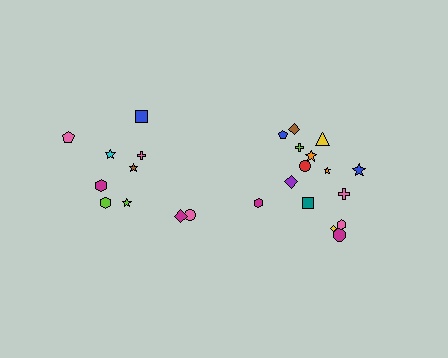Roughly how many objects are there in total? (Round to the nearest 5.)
Roughly 25 objects in total.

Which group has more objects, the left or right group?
The right group.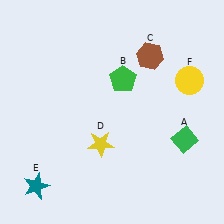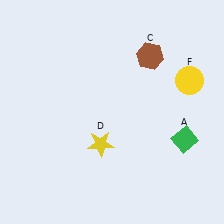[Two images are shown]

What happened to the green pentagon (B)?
The green pentagon (B) was removed in Image 2. It was in the top-right area of Image 1.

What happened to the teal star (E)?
The teal star (E) was removed in Image 2. It was in the bottom-left area of Image 1.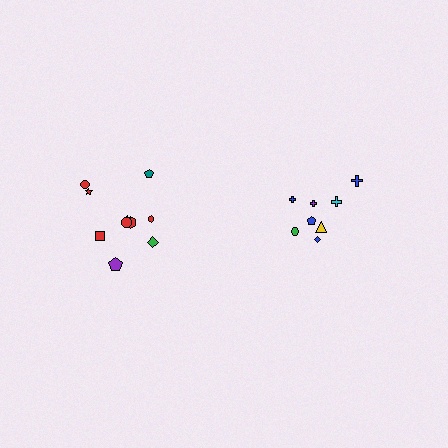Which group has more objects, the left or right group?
The left group.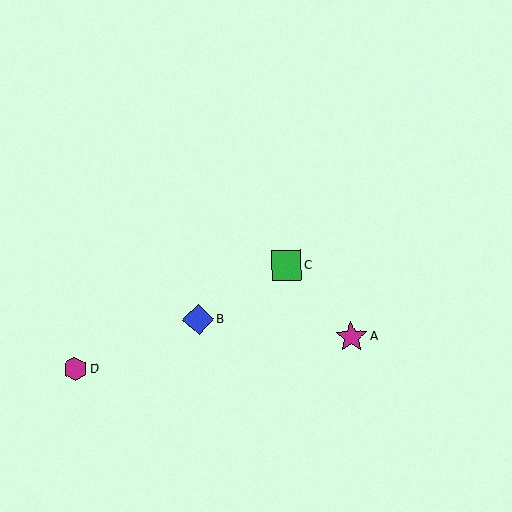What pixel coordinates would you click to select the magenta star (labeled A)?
Click at (351, 337) to select the magenta star A.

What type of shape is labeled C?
Shape C is a green square.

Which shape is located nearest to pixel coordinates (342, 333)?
The magenta star (labeled A) at (351, 337) is nearest to that location.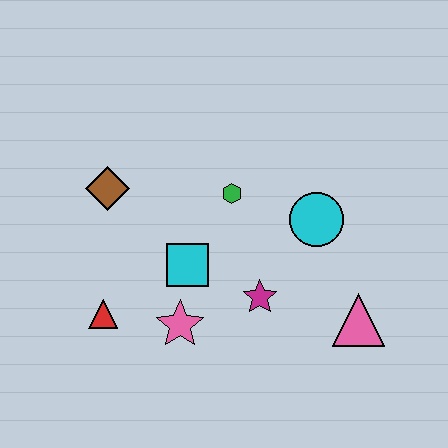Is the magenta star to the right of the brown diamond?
Yes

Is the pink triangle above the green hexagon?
No